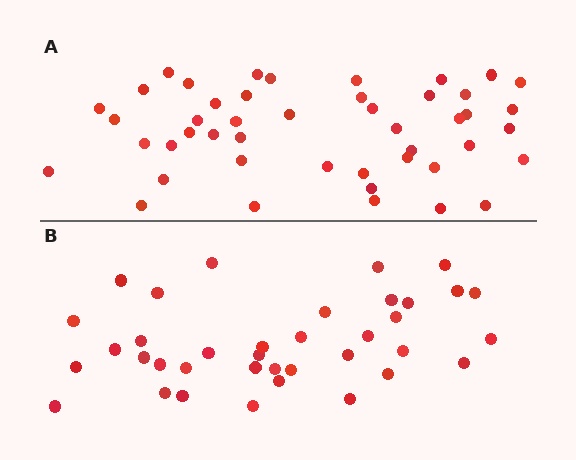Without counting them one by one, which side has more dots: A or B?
Region A (the top region) has more dots.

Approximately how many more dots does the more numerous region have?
Region A has roughly 8 or so more dots than region B.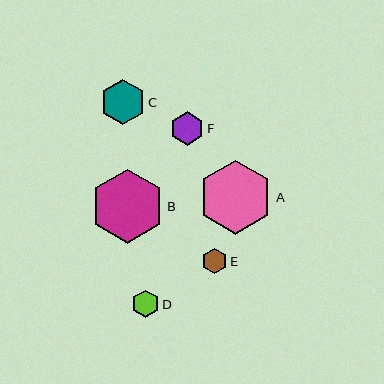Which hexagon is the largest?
Hexagon A is the largest with a size of approximately 74 pixels.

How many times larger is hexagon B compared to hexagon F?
Hexagon B is approximately 2.2 times the size of hexagon F.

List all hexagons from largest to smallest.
From largest to smallest: A, B, C, F, D, E.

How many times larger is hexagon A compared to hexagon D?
Hexagon A is approximately 2.7 times the size of hexagon D.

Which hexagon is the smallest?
Hexagon E is the smallest with a size of approximately 25 pixels.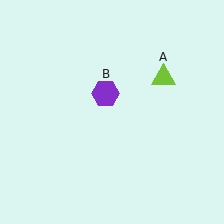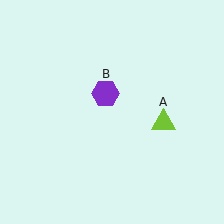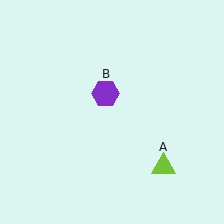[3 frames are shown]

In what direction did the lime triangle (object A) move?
The lime triangle (object A) moved down.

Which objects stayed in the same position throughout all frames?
Purple hexagon (object B) remained stationary.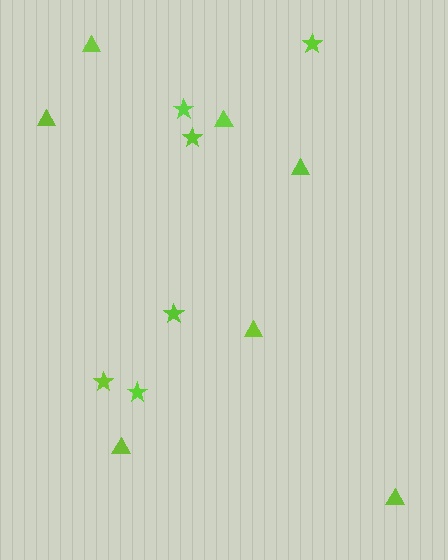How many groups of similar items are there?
There are 2 groups: one group of stars (6) and one group of triangles (7).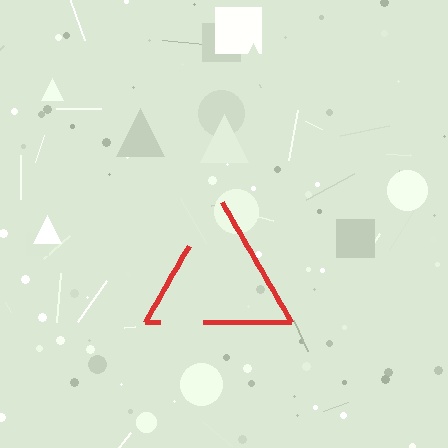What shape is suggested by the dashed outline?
The dashed outline suggests a triangle.